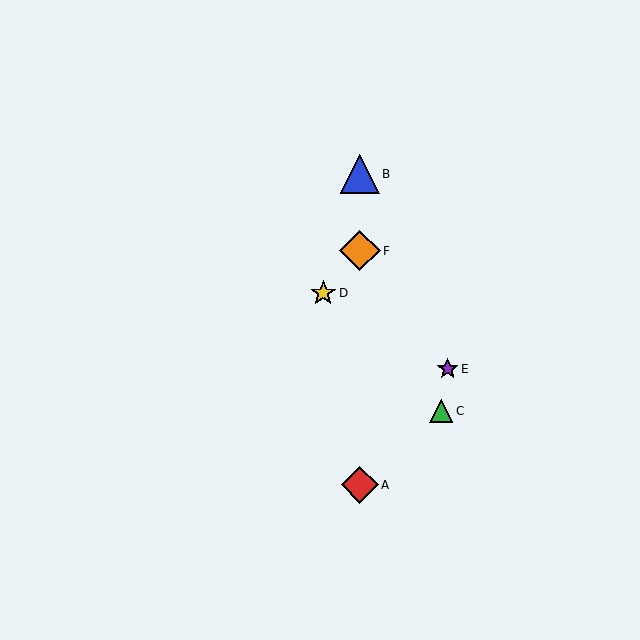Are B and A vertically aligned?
Yes, both are at x≈360.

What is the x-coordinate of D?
Object D is at x≈323.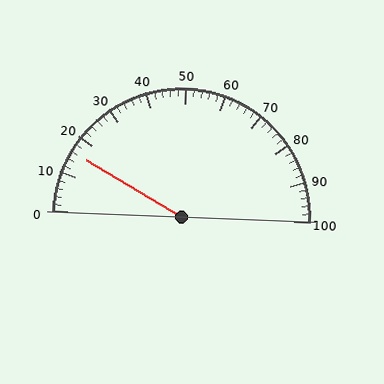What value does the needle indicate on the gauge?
The needle indicates approximately 16.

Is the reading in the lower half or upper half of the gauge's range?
The reading is in the lower half of the range (0 to 100).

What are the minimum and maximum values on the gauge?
The gauge ranges from 0 to 100.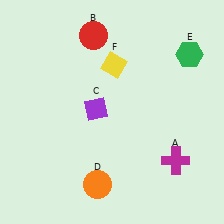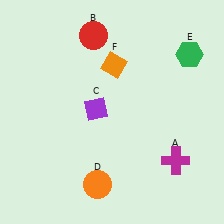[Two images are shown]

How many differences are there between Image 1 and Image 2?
There is 1 difference between the two images.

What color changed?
The diamond (F) changed from yellow in Image 1 to orange in Image 2.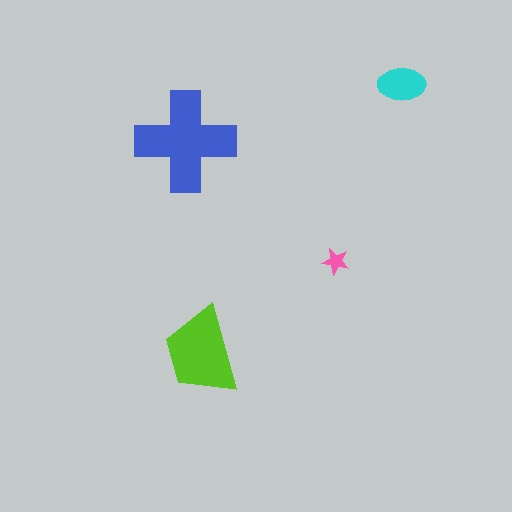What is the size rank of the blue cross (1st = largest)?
1st.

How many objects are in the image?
There are 4 objects in the image.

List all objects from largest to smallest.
The blue cross, the lime trapezoid, the cyan ellipse, the pink star.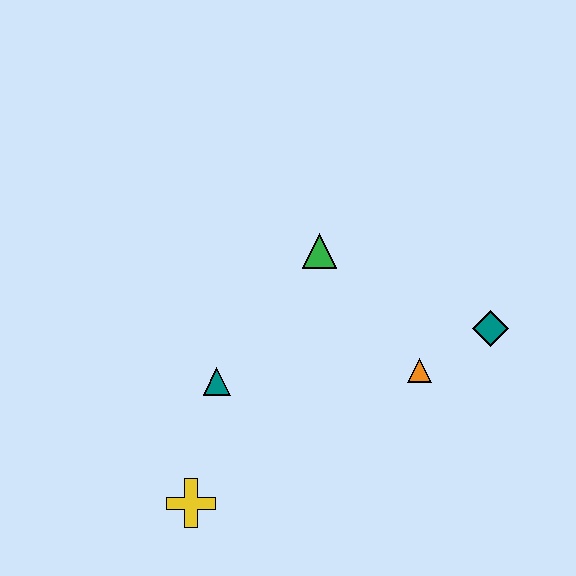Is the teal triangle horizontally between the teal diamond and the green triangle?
No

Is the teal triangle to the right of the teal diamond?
No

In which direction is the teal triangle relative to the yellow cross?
The teal triangle is above the yellow cross.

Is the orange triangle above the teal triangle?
Yes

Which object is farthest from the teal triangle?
The teal diamond is farthest from the teal triangle.